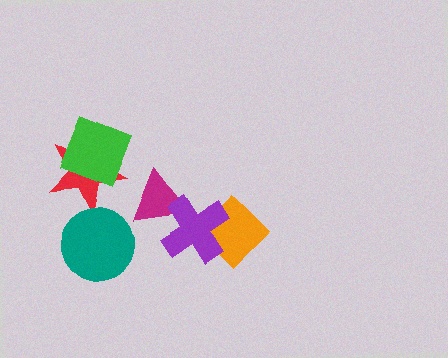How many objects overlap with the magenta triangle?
1 object overlaps with the magenta triangle.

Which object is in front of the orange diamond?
The purple cross is in front of the orange diamond.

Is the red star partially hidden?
Yes, it is partially covered by another shape.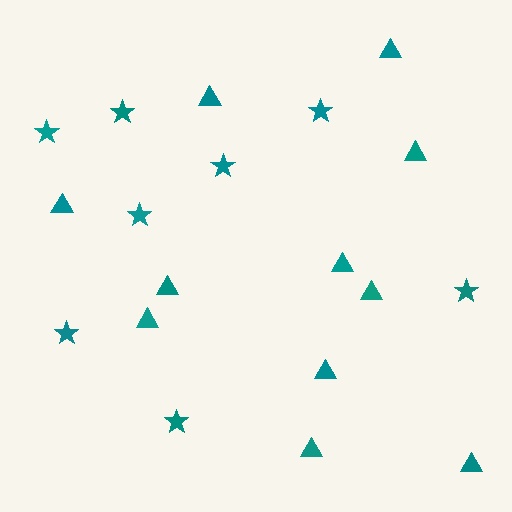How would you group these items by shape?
There are 2 groups: one group of triangles (11) and one group of stars (8).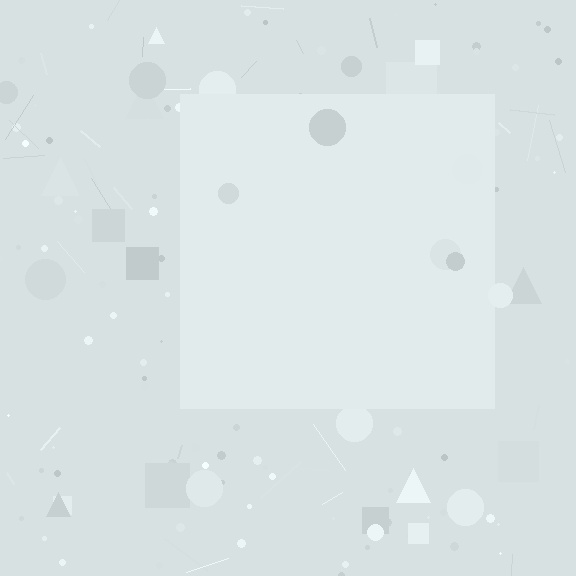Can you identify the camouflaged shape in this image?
The camouflaged shape is a square.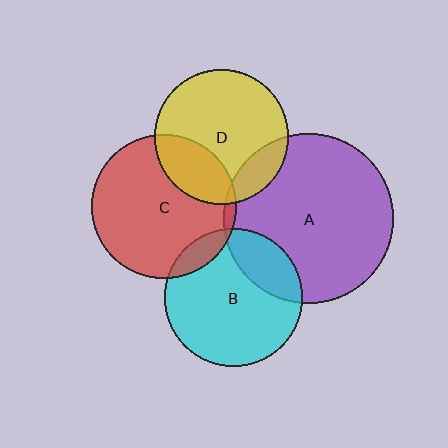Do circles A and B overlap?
Yes.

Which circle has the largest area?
Circle A (purple).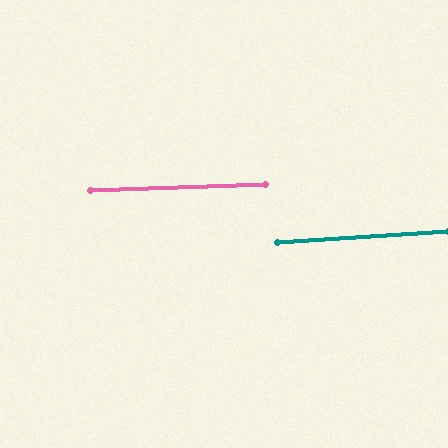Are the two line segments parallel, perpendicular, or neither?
Parallel — their directions differ by only 1.8°.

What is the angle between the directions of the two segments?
Approximately 2 degrees.